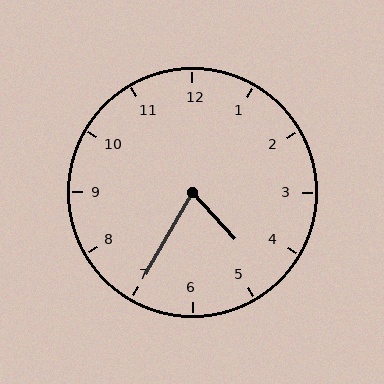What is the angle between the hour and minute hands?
Approximately 72 degrees.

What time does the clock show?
4:35.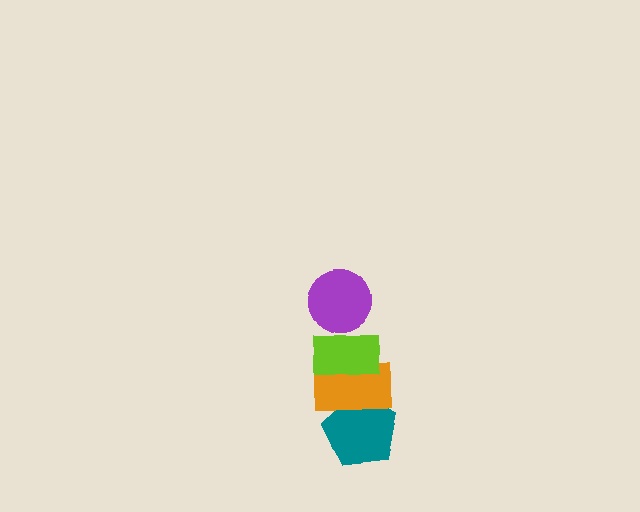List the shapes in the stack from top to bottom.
From top to bottom: the purple circle, the lime rectangle, the orange rectangle, the teal pentagon.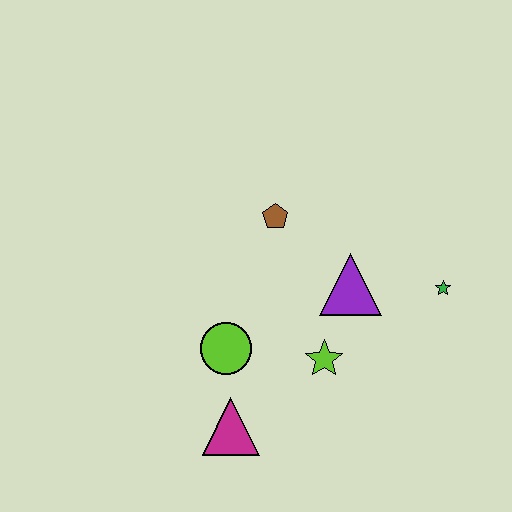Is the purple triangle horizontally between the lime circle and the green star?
Yes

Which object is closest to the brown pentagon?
The purple triangle is closest to the brown pentagon.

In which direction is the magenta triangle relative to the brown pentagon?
The magenta triangle is below the brown pentagon.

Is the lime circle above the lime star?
Yes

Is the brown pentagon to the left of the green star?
Yes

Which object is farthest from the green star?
The magenta triangle is farthest from the green star.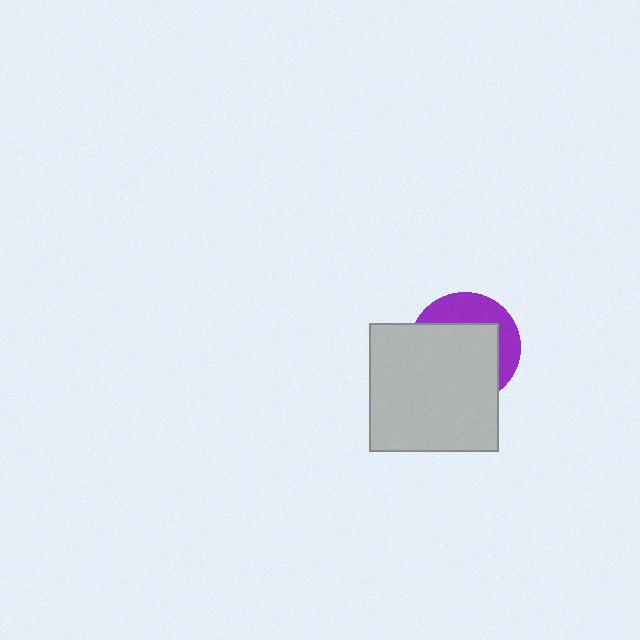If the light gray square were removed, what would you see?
You would see the complete purple circle.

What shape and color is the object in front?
The object in front is a light gray square.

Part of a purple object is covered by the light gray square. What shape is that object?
It is a circle.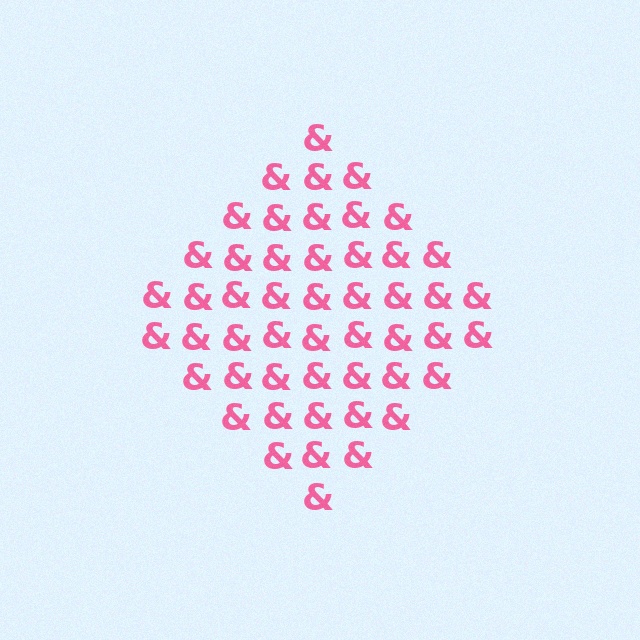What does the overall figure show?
The overall figure shows a diamond.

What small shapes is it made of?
It is made of small ampersands.